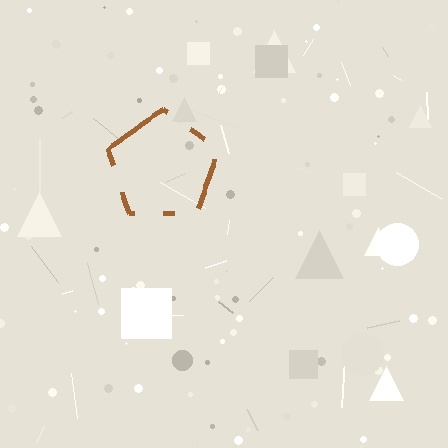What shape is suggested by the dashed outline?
The dashed outline suggests a pentagon.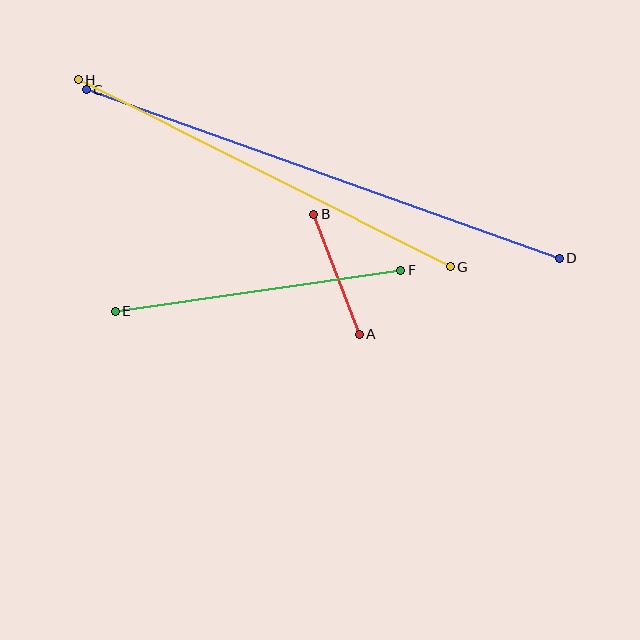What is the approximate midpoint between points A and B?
The midpoint is at approximately (336, 274) pixels.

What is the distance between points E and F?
The distance is approximately 288 pixels.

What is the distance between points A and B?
The distance is approximately 128 pixels.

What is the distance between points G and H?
The distance is approximately 416 pixels.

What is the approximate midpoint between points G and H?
The midpoint is at approximately (264, 173) pixels.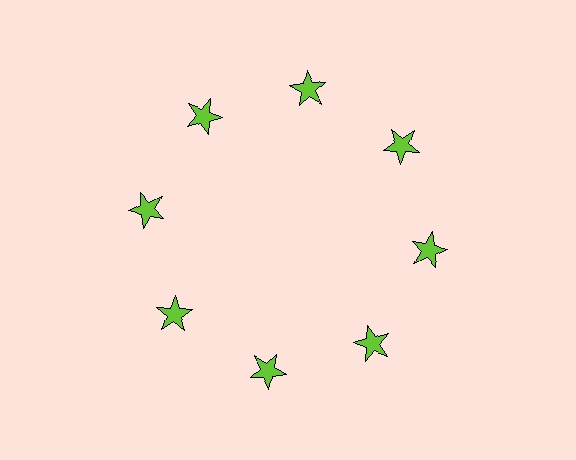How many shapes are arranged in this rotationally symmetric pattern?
There are 8 shapes, arranged in 8 groups of 1.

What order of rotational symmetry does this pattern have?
This pattern has 8-fold rotational symmetry.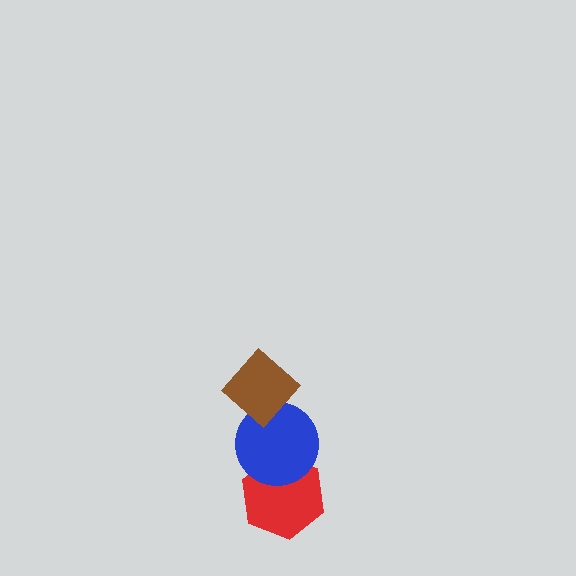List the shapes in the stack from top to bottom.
From top to bottom: the brown diamond, the blue circle, the red hexagon.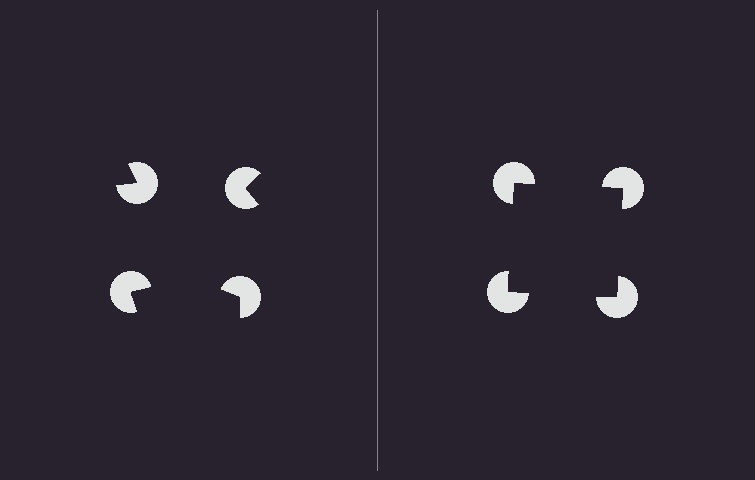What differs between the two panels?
The pac-man discs are positioned identically on both sides; only the wedge orientations differ. On the right they align to a square; on the left they are misaligned.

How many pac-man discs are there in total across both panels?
8 — 4 on each side.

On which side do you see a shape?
An illusory square appears on the right side. On the left side the wedge cuts are rotated, so no coherent shape forms.